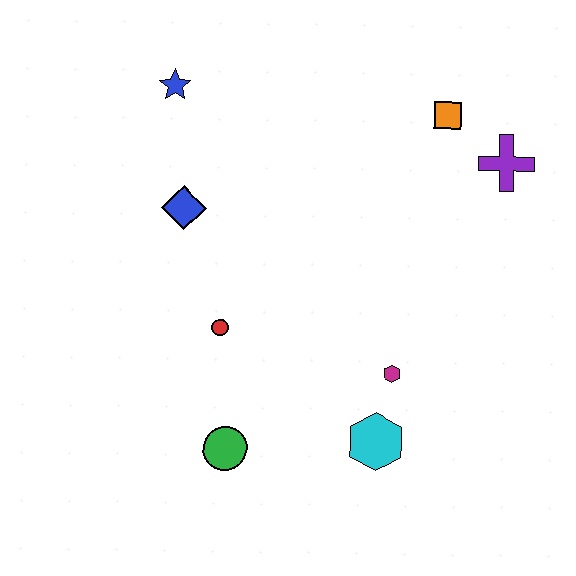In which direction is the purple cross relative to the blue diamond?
The purple cross is to the right of the blue diamond.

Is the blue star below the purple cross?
No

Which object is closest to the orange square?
The purple cross is closest to the orange square.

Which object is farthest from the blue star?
The cyan hexagon is farthest from the blue star.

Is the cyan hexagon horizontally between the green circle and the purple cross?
Yes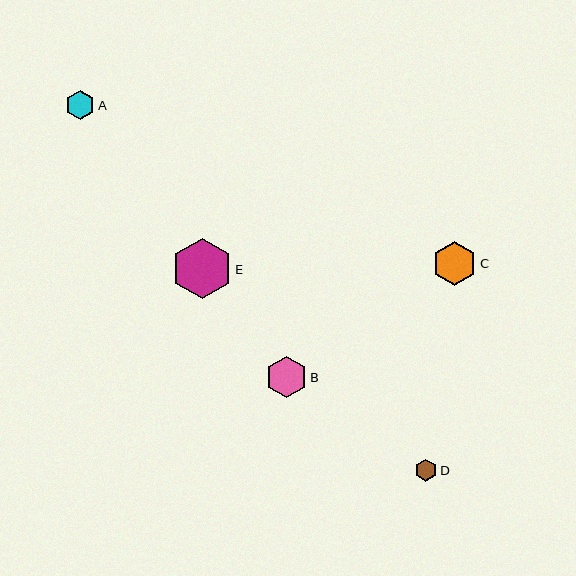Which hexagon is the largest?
Hexagon E is the largest with a size of approximately 60 pixels.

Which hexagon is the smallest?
Hexagon D is the smallest with a size of approximately 22 pixels.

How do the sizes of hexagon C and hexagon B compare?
Hexagon C and hexagon B are approximately the same size.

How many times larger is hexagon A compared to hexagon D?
Hexagon A is approximately 1.3 times the size of hexagon D.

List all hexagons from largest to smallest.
From largest to smallest: E, C, B, A, D.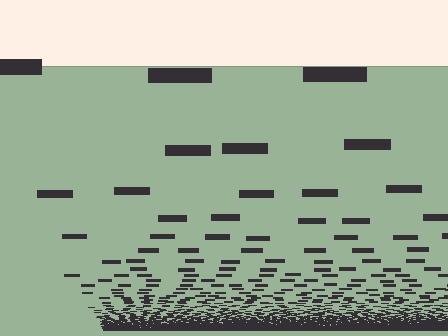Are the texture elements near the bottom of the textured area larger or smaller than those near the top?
Smaller. The gradient is inverted — elements near the bottom are smaller and denser.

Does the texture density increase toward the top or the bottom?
Density increases toward the bottom.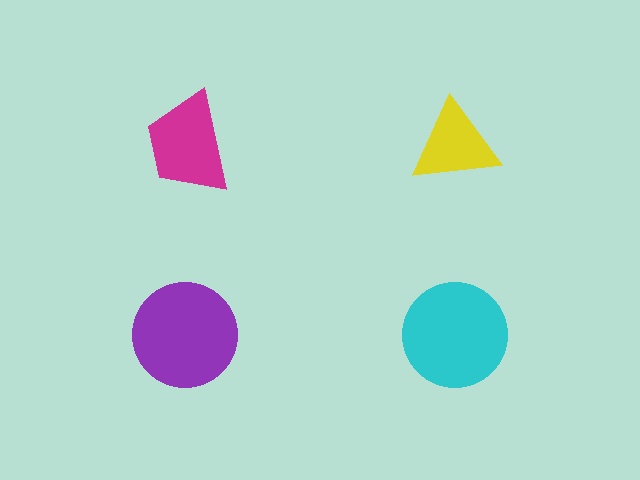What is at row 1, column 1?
A magenta trapezoid.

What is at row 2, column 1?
A purple circle.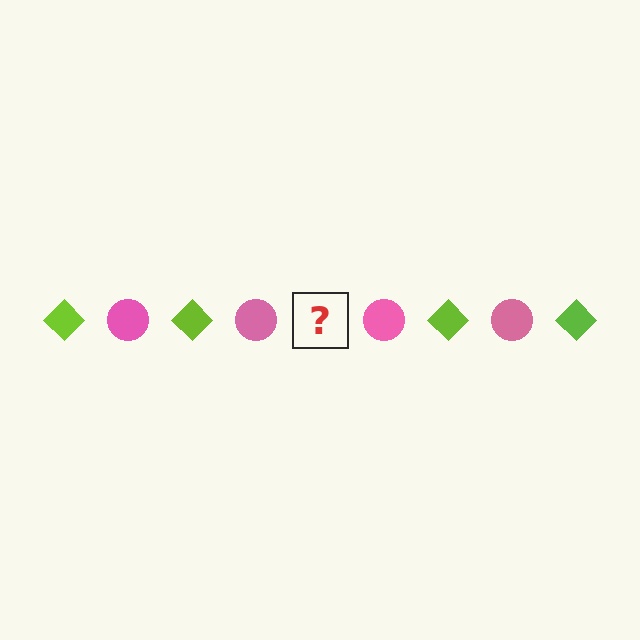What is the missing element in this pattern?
The missing element is a lime diamond.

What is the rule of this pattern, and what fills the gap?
The rule is that the pattern alternates between lime diamond and pink circle. The gap should be filled with a lime diamond.